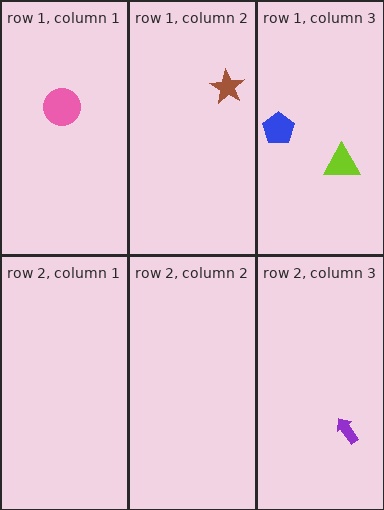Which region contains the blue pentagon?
The row 1, column 3 region.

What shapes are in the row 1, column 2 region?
The brown star.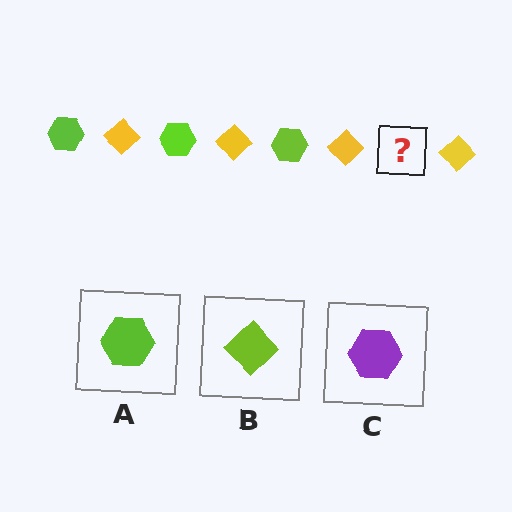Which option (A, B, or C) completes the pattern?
A.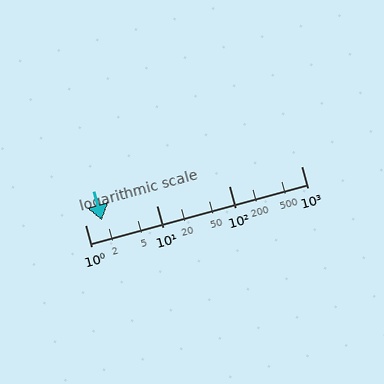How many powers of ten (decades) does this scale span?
The scale spans 3 decades, from 1 to 1000.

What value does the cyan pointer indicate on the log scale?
The pointer indicates approximately 1.7.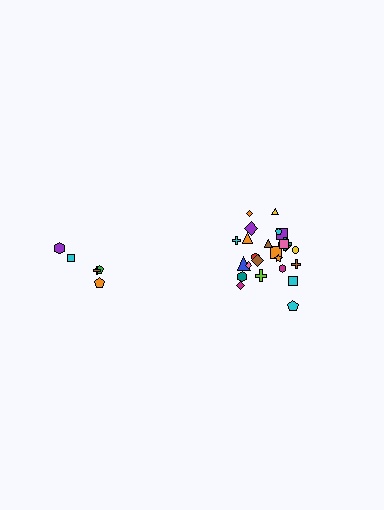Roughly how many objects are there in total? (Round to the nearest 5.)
Roughly 30 objects in total.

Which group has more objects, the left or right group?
The right group.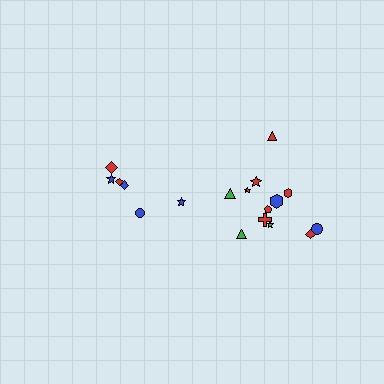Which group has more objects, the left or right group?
The right group.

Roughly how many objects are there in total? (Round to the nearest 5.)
Roughly 20 objects in total.